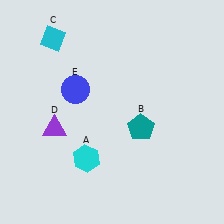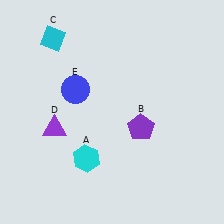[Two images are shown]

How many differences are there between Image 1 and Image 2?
There is 1 difference between the two images.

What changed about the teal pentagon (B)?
In Image 1, B is teal. In Image 2, it changed to purple.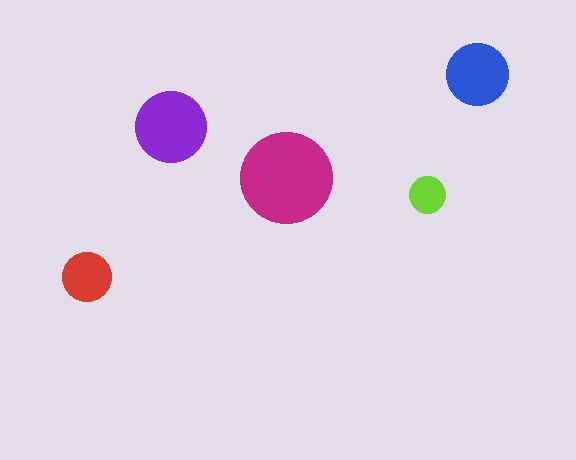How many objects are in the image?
There are 5 objects in the image.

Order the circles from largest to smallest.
the magenta one, the purple one, the blue one, the red one, the lime one.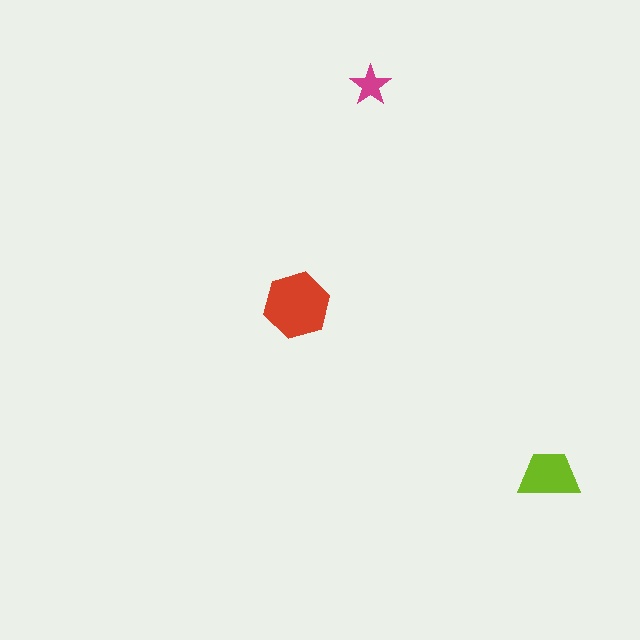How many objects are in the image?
There are 3 objects in the image.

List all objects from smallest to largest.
The magenta star, the lime trapezoid, the red hexagon.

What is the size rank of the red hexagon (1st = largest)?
1st.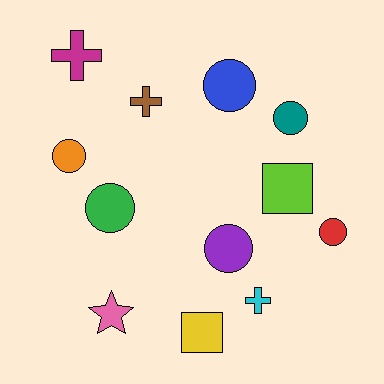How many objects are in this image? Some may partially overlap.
There are 12 objects.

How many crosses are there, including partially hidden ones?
There are 3 crosses.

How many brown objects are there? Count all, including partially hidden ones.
There is 1 brown object.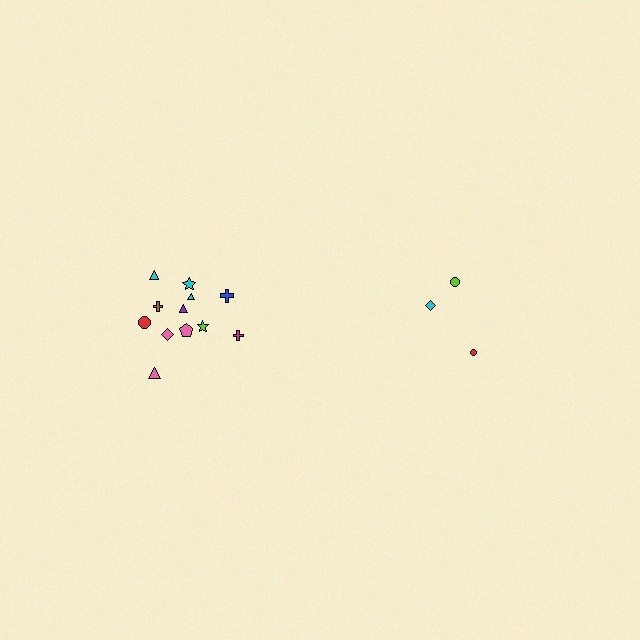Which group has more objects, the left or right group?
The left group.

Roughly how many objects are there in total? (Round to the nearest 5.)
Roughly 15 objects in total.